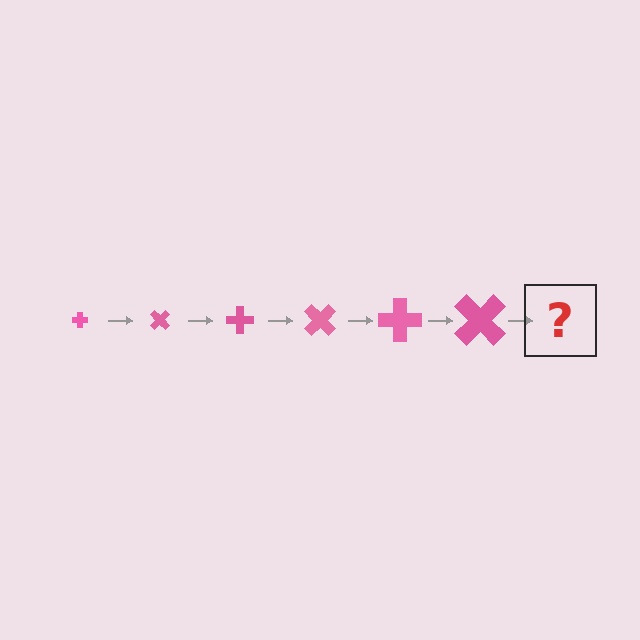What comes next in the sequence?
The next element should be a cross, larger than the previous one and rotated 270 degrees from the start.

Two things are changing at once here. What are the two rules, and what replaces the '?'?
The two rules are that the cross grows larger each step and it rotates 45 degrees each step. The '?' should be a cross, larger than the previous one and rotated 270 degrees from the start.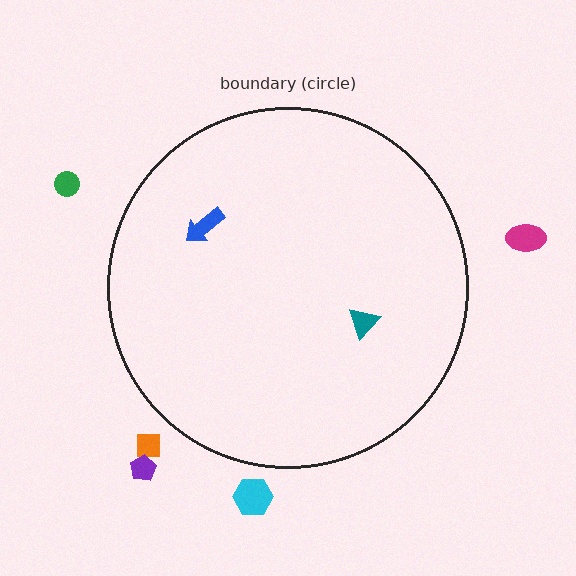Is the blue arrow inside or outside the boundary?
Inside.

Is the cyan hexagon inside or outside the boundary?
Outside.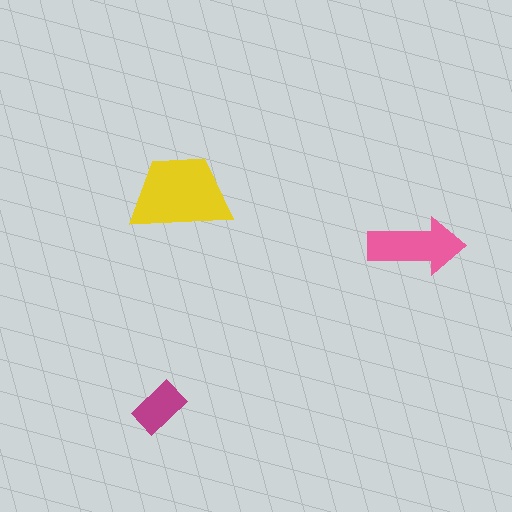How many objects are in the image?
There are 3 objects in the image.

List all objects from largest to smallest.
The yellow trapezoid, the pink arrow, the magenta rectangle.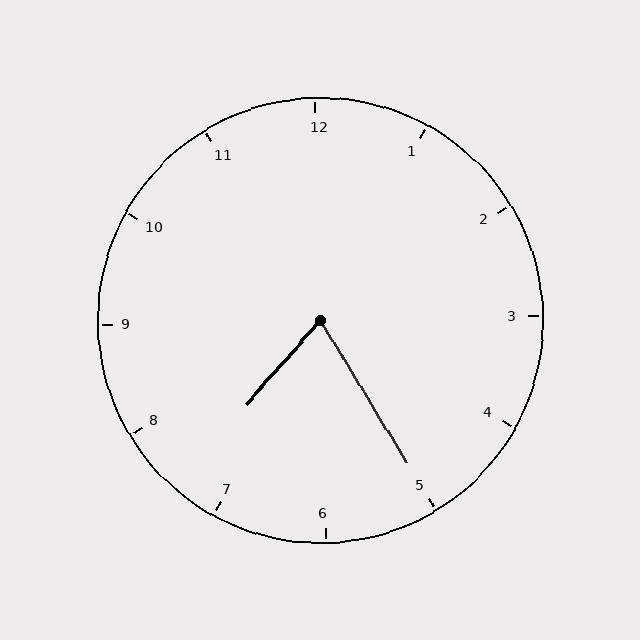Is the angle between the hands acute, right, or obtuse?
It is acute.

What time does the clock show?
7:25.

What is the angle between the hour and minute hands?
Approximately 72 degrees.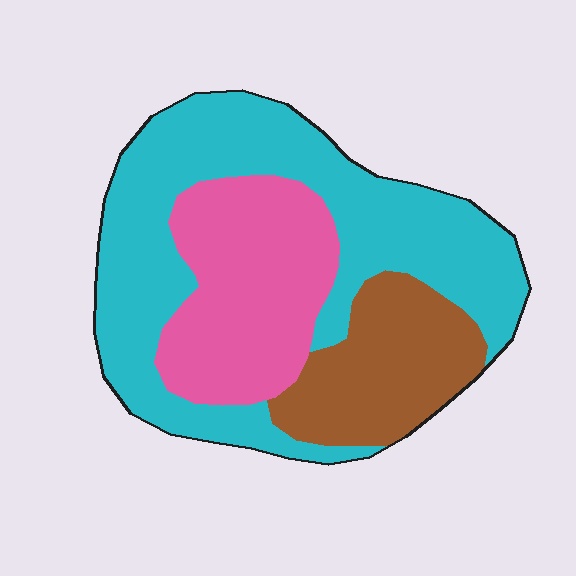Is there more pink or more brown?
Pink.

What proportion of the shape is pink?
Pink takes up about one quarter (1/4) of the shape.